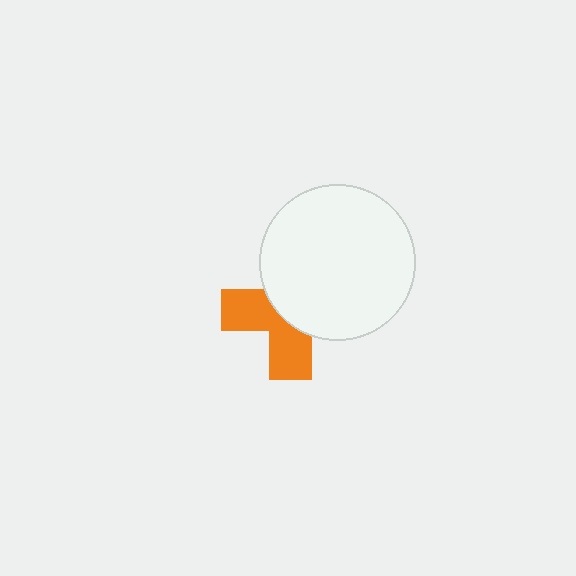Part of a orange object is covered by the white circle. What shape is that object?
It is a cross.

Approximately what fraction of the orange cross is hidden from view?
Roughly 57% of the orange cross is hidden behind the white circle.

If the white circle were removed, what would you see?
You would see the complete orange cross.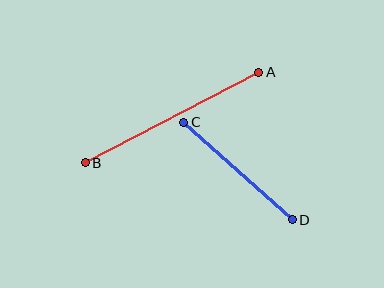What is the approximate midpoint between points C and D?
The midpoint is at approximately (238, 171) pixels.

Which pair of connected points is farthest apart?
Points A and B are farthest apart.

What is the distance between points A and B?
The distance is approximately 196 pixels.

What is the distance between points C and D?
The distance is approximately 145 pixels.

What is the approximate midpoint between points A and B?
The midpoint is at approximately (172, 118) pixels.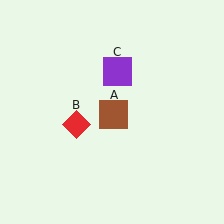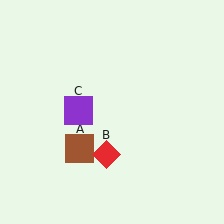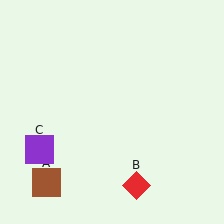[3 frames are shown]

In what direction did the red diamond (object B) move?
The red diamond (object B) moved down and to the right.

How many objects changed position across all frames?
3 objects changed position: brown square (object A), red diamond (object B), purple square (object C).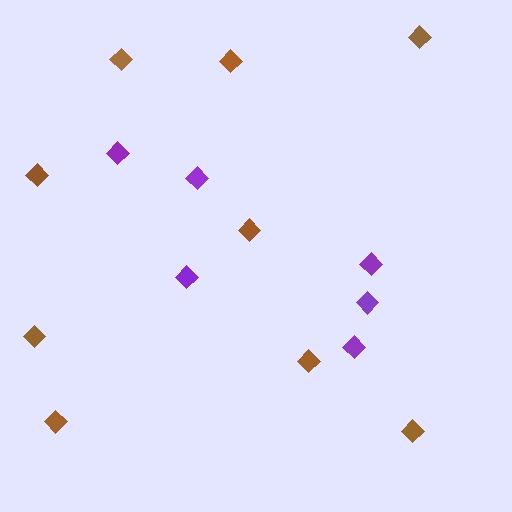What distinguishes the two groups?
There are 2 groups: one group of purple diamonds (6) and one group of brown diamonds (9).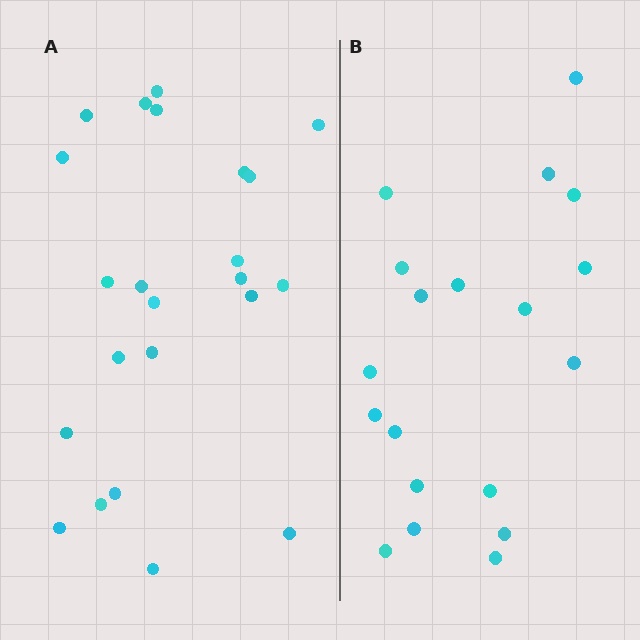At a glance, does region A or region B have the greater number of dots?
Region A (the left region) has more dots.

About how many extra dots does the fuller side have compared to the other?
Region A has about 4 more dots than region B.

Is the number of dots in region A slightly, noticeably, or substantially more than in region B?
Region A has only slightly more — the two regions are fairly close. The ratio is roughly 1.2 to 1.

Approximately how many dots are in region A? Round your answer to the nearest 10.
About 20 dots. (The exact count is 23, which rounds to 20.)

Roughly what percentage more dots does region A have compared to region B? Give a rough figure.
About 20% more.